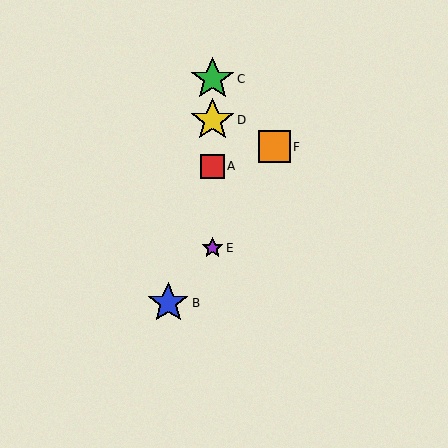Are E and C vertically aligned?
Yes, both are at x≈213.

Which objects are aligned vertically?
Objects A, C, D, E are aligned vertically.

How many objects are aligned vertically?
4 objects (A, C, D, E) are aligned vertically.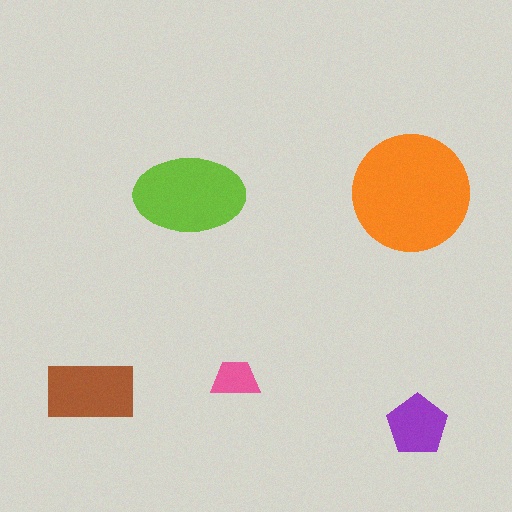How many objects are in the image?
There are 5 objects in the image.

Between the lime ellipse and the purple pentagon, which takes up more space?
The lime ellipse.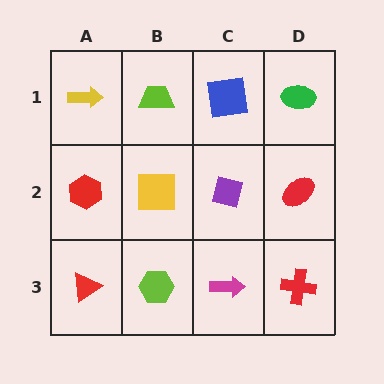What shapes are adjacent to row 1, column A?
A red hexagon (row 2, column A), a lime trapezoid (row 1, column B).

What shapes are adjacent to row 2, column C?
A blue square (row 1, column C), a magenta arrow (row 3, column C), a yellow square (row 2, column B), a red ellipse (row 2, column D).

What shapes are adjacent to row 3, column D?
A red ellipse (row 2, column D), a magenta arrow (row 3, column C).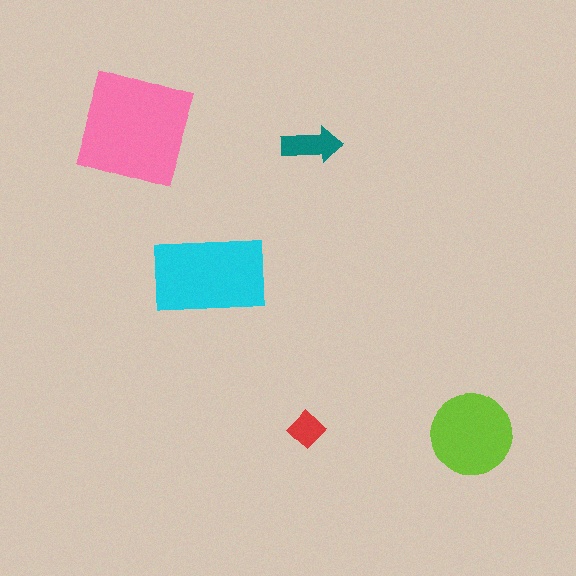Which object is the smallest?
The red diamond.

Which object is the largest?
The pink square.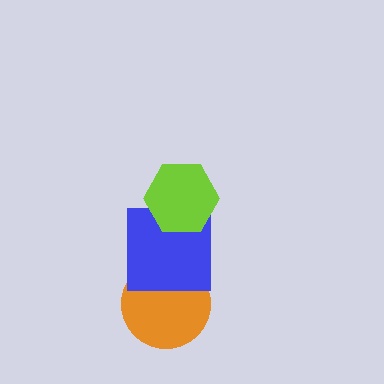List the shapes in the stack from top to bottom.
From top to bottom: the lime hexagon, the blue square, the orange circle.